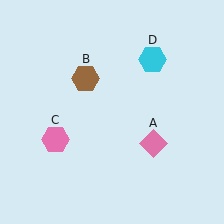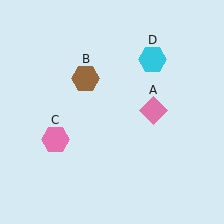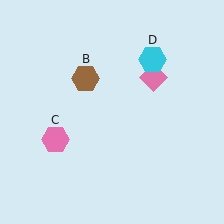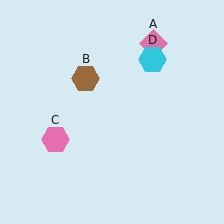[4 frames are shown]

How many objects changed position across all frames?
1 object changed position: pink diamond (object A).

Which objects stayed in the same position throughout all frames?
Brown hexagon (object B) and pink hexagon (object C) and cyan hexagon (object D) remained stationary.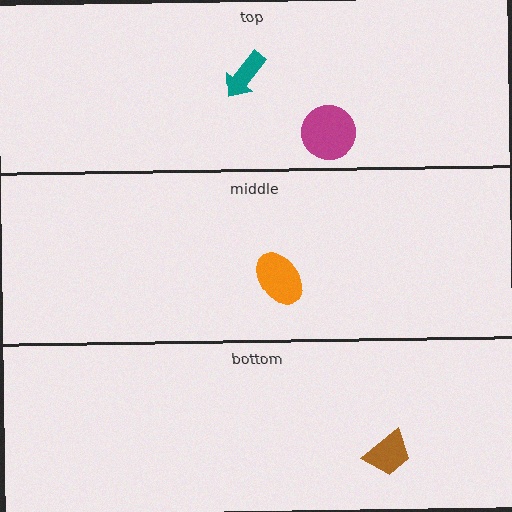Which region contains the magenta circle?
The top region.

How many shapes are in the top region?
2.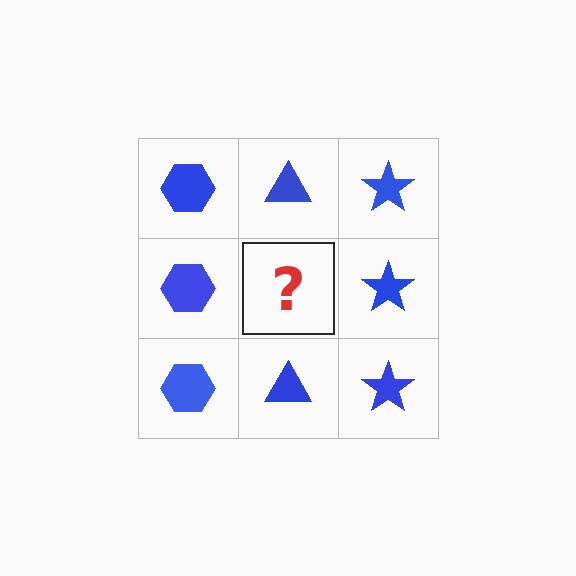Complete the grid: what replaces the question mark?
The question mark should be replaced with a blue triangle.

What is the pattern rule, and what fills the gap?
The rule is that each column has a consistent shape. The gap should be filled with a blue triangle.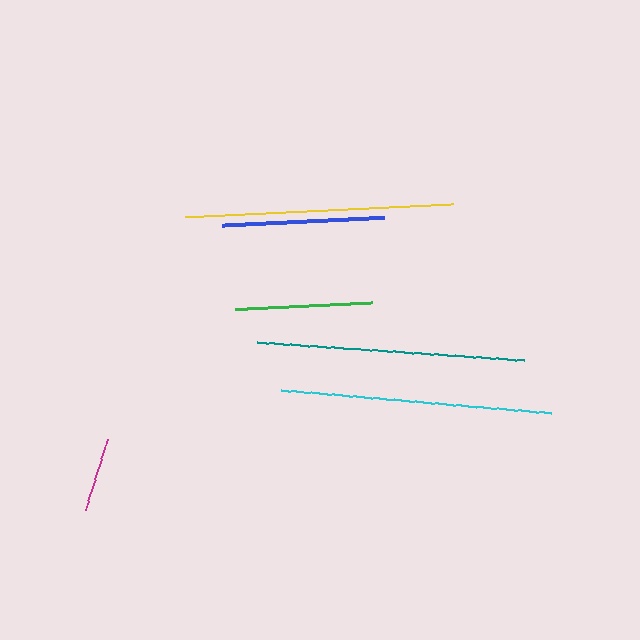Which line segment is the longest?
The cyan line is the longest at approximately 270 pixels.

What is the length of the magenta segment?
The magenta segment is approximately 73 pixels long.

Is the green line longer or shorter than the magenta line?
The green line is longer than the magenta line.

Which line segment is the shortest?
The magenta line is the shortest at approximately 73 pixels.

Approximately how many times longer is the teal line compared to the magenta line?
The teal line is approximately 3.7 times the length of the magenta line.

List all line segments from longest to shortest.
From longest to shortest: cyan, yellow, teal, blue, green, magenta.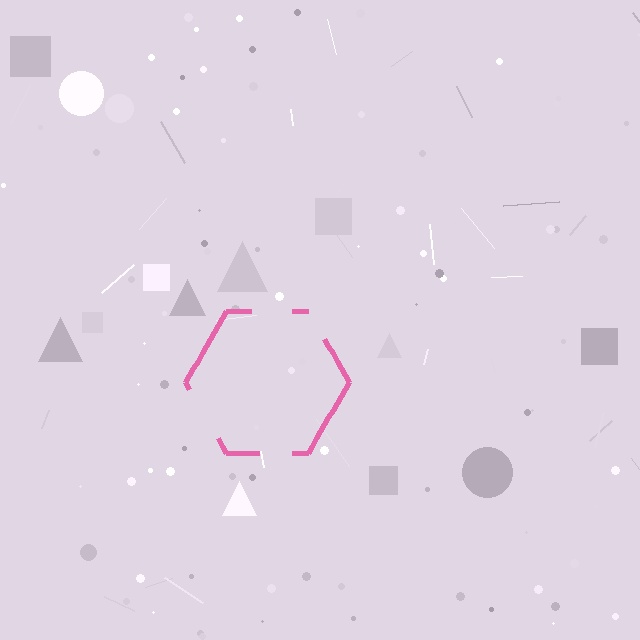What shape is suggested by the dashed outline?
The dashed outline suggests a hexagon.